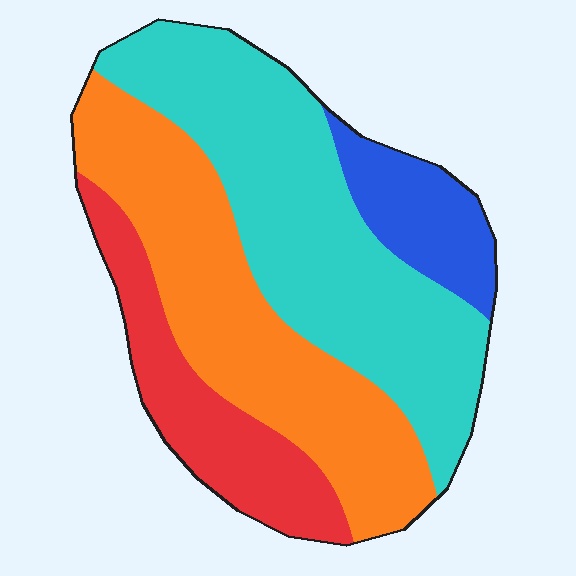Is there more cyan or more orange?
Cyan.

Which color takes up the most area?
Cyan, at roughly 40%.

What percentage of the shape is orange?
Orange covers roughly 35% of the shape.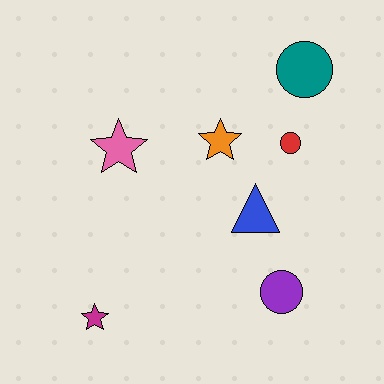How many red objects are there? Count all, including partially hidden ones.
There is 1 red object.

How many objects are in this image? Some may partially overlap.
There are 7 objects.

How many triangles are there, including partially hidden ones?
There is 1 triangle.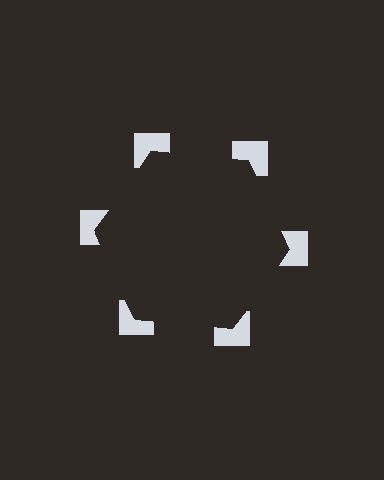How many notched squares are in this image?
There are 6 — one at each vertex of the illusory hexagon.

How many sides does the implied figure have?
6 sides.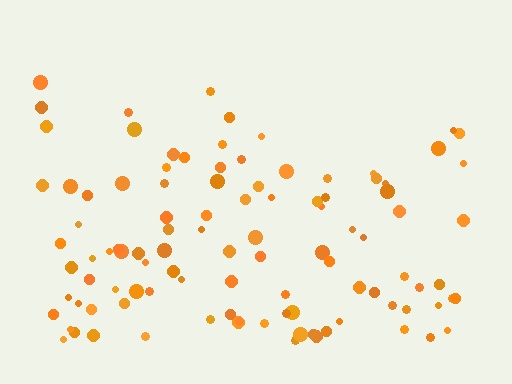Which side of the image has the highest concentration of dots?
The bottom.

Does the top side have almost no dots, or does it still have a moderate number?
Still a moderate number, just noticeably fewer than the bottom.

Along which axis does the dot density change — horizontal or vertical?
Vertical.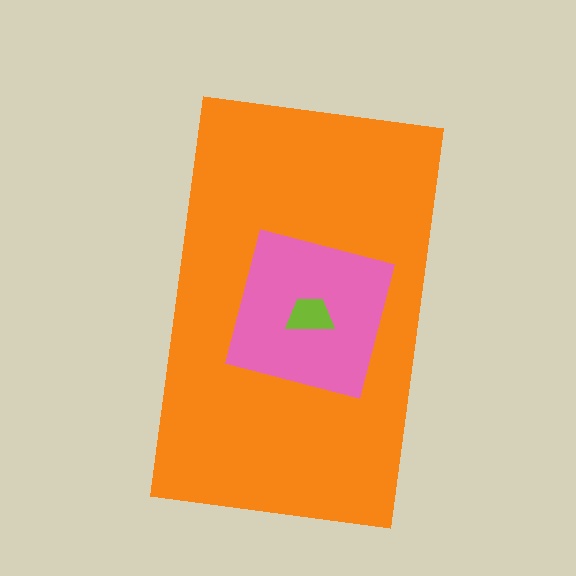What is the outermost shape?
The orange rectangle.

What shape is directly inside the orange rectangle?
The pink square.